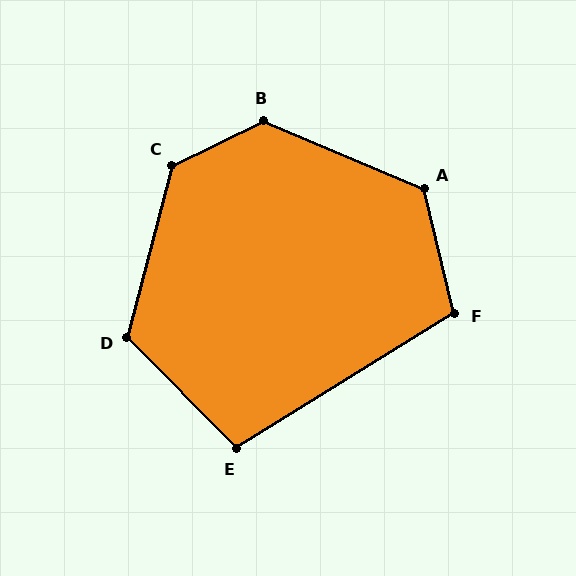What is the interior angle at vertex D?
Approximately 121 degrees (obtuse).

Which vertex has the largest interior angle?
B, at approximately 131 degrees.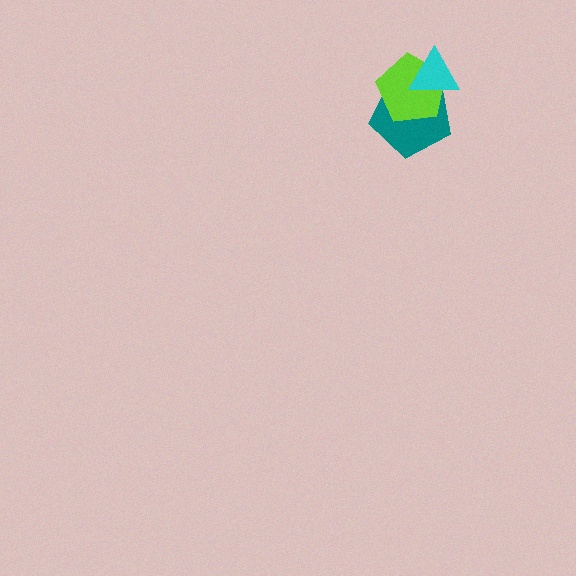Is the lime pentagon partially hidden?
Yes, it is partially covered by another shape.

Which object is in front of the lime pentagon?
The cyan triangle is in front of the lime pentagon.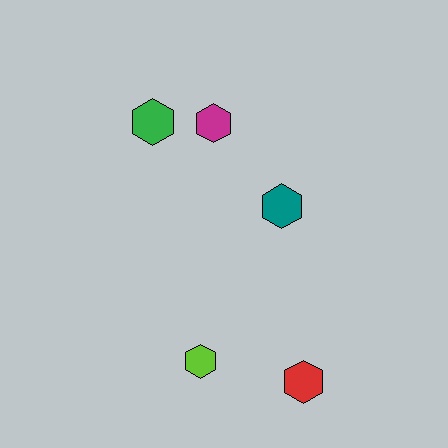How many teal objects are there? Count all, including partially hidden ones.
There is 1 teal object.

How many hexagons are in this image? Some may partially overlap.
There are 5 hexagons.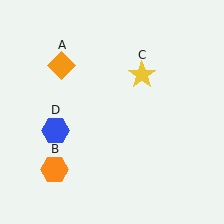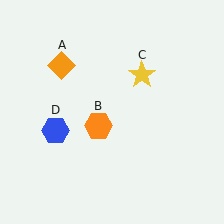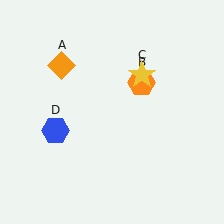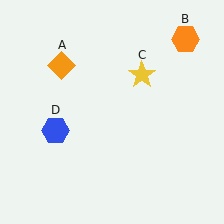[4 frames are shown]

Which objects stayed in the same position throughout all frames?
Orange diamond (object A) and yellow star (object C) and blue hexagon (object D) remained stationary.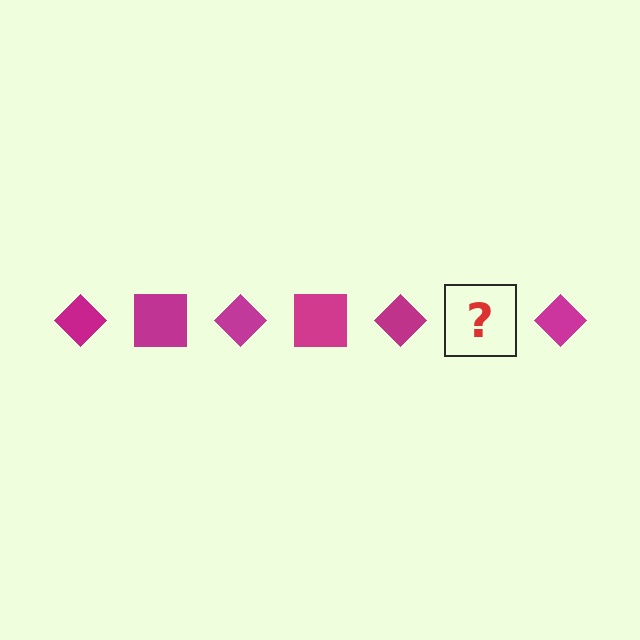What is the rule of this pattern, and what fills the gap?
The rule is that the pattern cycles through diamond, square shapes in magenta. The gap should be filled with a magenta square.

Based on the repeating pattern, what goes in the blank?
The blank should be a magenta square.